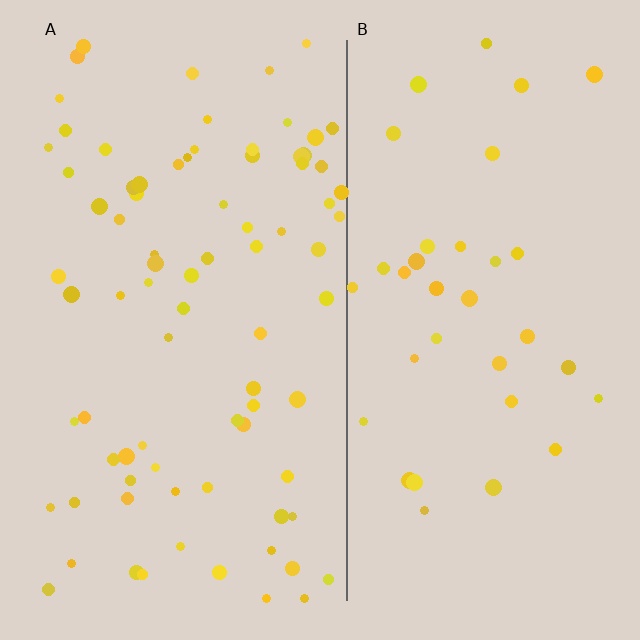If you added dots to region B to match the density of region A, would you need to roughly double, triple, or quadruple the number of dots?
Approximately double.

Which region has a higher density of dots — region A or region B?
A (the left).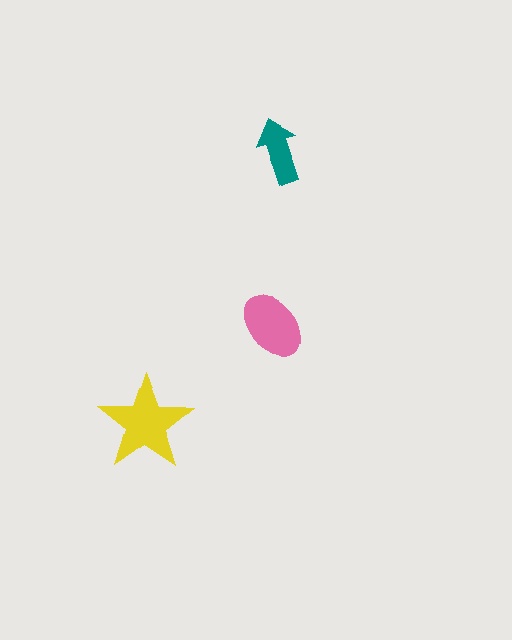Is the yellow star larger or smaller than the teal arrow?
Larger.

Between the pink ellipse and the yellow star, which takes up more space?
The yellow star.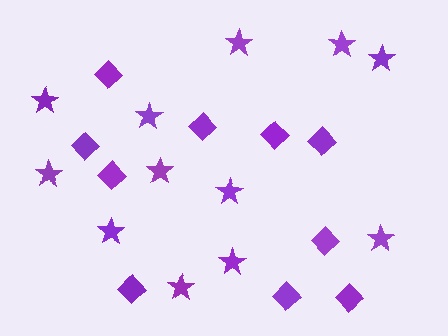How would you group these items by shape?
There are 2 groups: one group of diamonds (10) and one group of stars (12).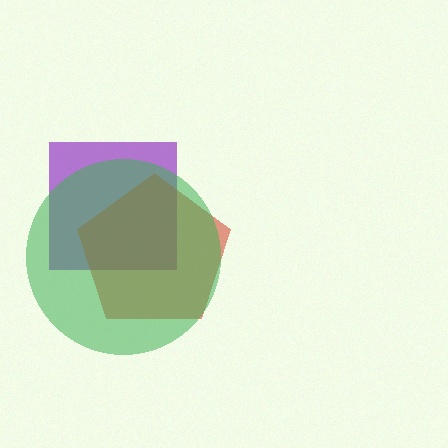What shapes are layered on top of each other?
The layered shapes are: a purple square, a red pentagon, a green circle.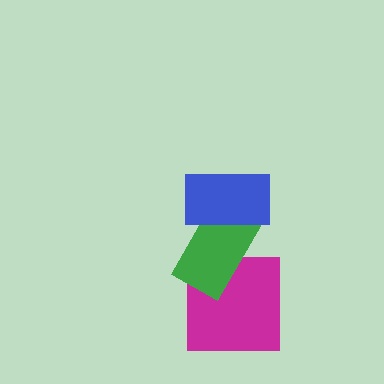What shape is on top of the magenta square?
The green rectangle is on top of the magenta square.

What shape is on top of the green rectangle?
The blue rectangle is on top of the green rectangle.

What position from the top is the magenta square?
The magenta square is 3rd from the top.